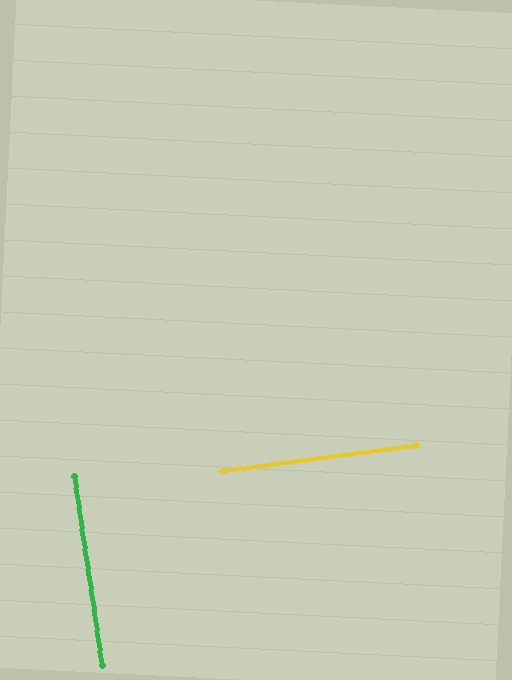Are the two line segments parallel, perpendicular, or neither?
Perpendicular — they meet at approximately 89°.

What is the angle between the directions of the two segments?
Approximately 89 degrees.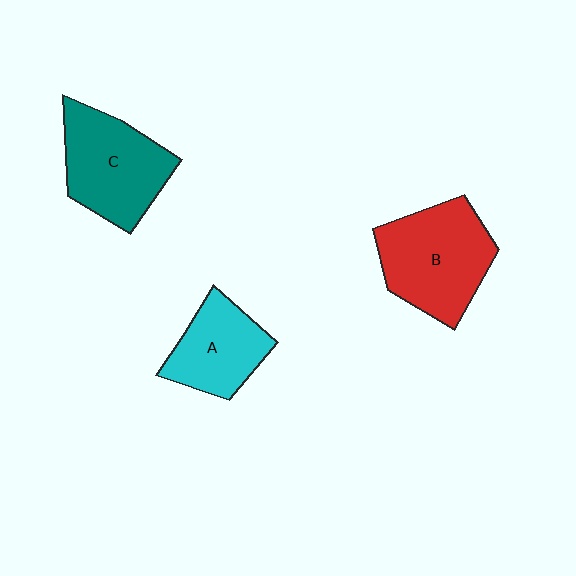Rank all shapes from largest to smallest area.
From largest to smallest: B (red), C (teal), A (cyan).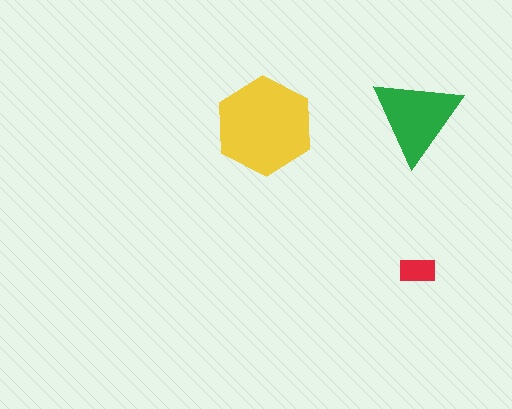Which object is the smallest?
The red rectangle.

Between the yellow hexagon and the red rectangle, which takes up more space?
The yellow hexagon.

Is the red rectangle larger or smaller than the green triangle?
Smaller.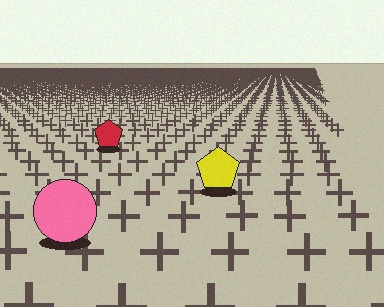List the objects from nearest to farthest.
From nearest to farthest: the pink circle, the yellow pentagon, the red pentagon.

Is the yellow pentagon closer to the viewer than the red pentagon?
Yes. The yellow pentagon is closer — you can tell from the texture gradient: the ground texture is coarser near it.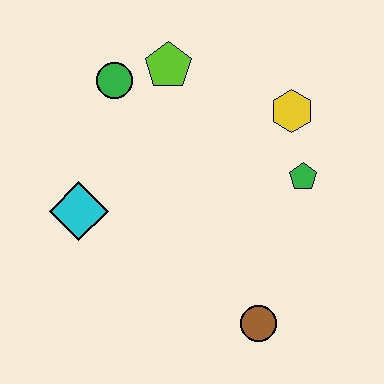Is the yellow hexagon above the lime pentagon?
No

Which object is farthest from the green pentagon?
The cyan diamond is farthest from the green pentagon.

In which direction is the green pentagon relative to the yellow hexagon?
The green pentagon is below the yellow hexagon.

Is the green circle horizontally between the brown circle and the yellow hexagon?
No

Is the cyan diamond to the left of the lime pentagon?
Yes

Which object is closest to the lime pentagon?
The green circle is closest to the lime pentagon.